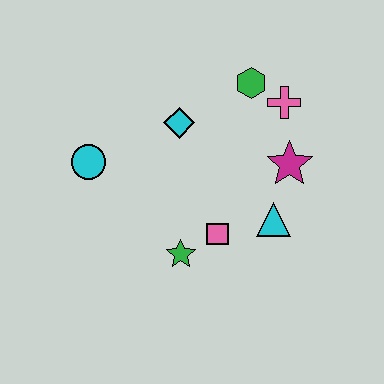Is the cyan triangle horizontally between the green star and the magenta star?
Yes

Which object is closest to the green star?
The pink square is closest to the green star.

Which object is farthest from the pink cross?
The cyan circle is farthest from the pink cross.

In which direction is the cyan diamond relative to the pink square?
The cyan diamond is above the pink square.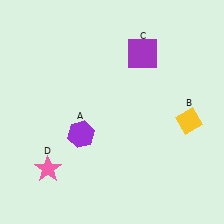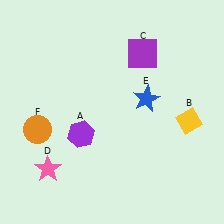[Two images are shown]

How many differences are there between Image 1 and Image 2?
There are 2 differences between the two images.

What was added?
A blue star (E), an orange circle (F) were added in Image 2.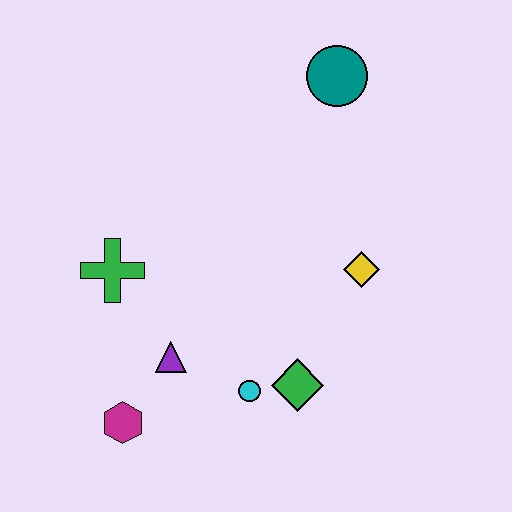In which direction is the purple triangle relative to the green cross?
The purple triangle is below the green cross.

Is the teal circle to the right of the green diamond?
Yes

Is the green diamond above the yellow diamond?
No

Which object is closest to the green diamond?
The cyan circle is closest to the green diamond.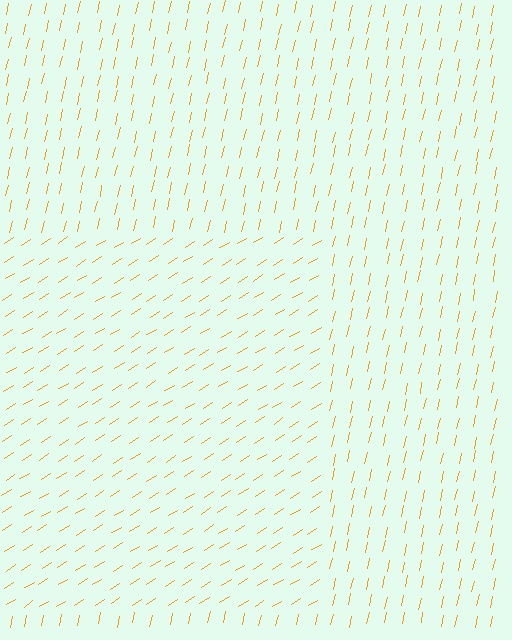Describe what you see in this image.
The image is filled with small orange line segments. A rectangle region in the image has lines oriented differently from the surrounding lines, creating a visible texture boundary.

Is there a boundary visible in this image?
Yes, there is a texture boundary formed by a change in line orientation.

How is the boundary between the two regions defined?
The boundary is defined purely by a change in line orientation (approximately 45 degrees difference). All lines are the same color and thickness.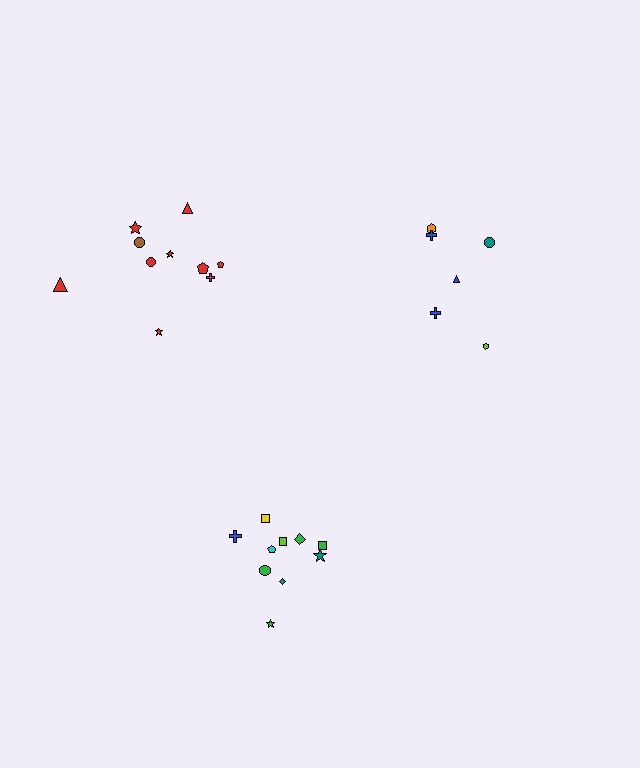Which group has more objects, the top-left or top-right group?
The top-left group.